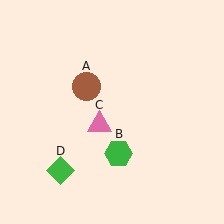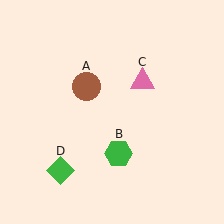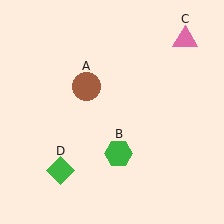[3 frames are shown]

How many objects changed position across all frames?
1 object changed position: pink triangle (object C).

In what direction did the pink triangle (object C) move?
The pink triangle (object C) moved up and to the right.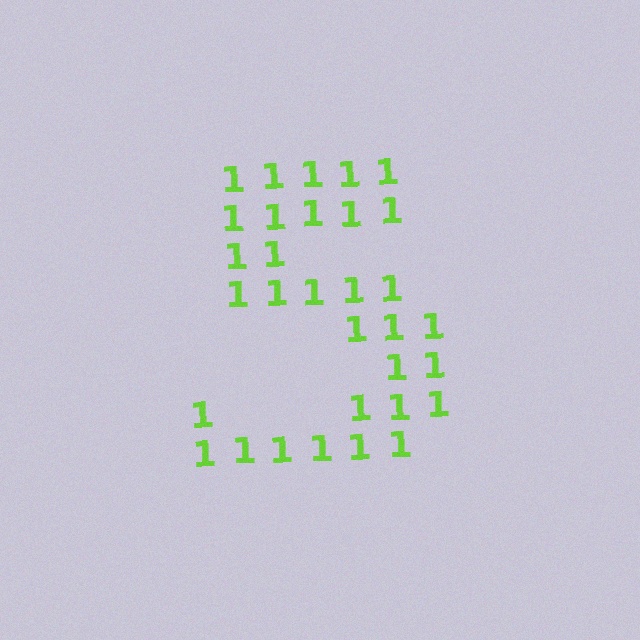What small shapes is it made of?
It is made of small digit 1's.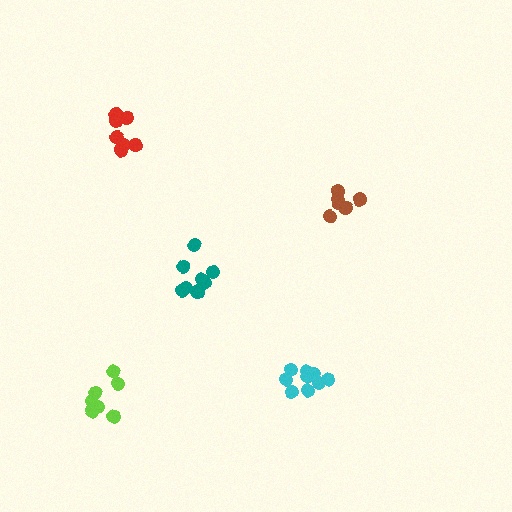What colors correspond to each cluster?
The clusters are colored: red, brown, cyan, teal, lime.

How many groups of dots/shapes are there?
There are 5 groups.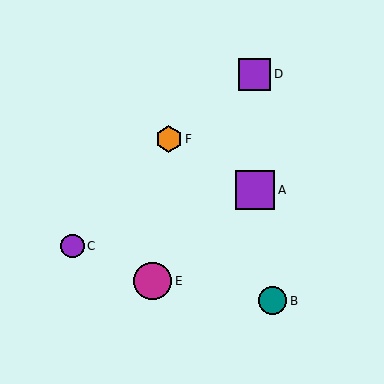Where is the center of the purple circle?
The center of the purple circle is at (72, 246).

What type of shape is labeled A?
Shape A is a purple square.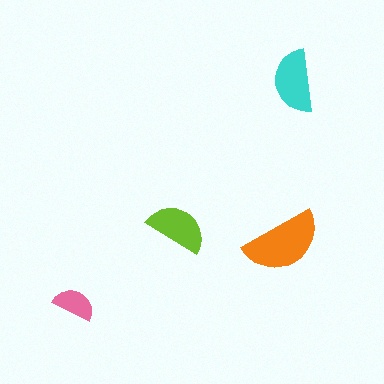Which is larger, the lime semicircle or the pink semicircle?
The lime one.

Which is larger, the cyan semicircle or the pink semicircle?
The cyan one.